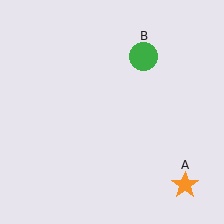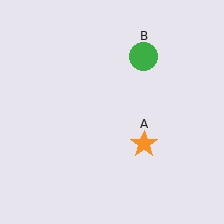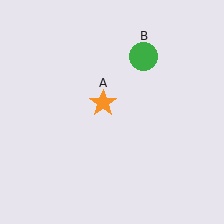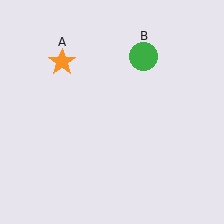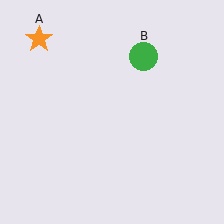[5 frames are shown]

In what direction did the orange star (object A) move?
The orange star (object A) moved up and to the left.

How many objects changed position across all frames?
1 object changed position: orange star (object A).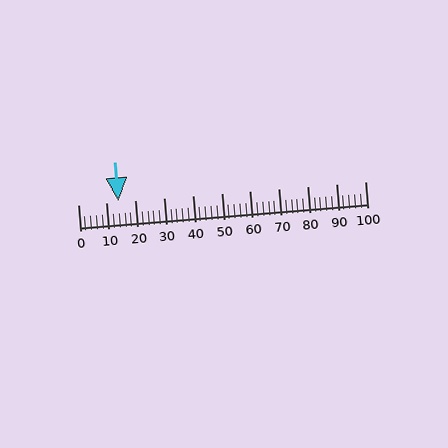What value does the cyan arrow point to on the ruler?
The cyan arrow points to approximately 14.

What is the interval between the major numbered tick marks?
The major tick marks are spaced 10 units apart.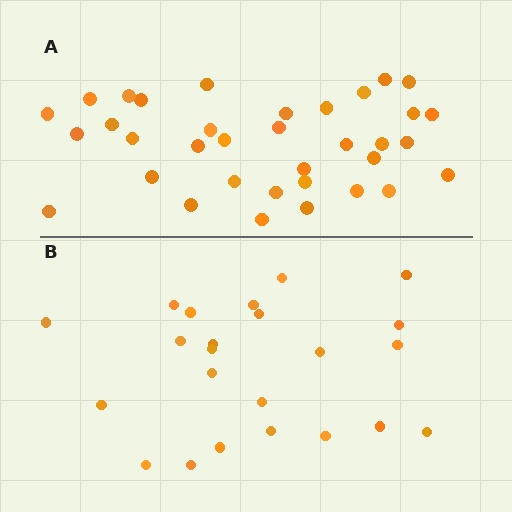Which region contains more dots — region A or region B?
Region A (the top region) has more dots.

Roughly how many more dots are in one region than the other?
Region A has roughly 12 or so more dots than region B.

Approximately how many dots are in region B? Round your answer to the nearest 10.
About 20 dots. (The exact count is 23, which rounds to 20.)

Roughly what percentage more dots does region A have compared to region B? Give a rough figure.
About 50% more.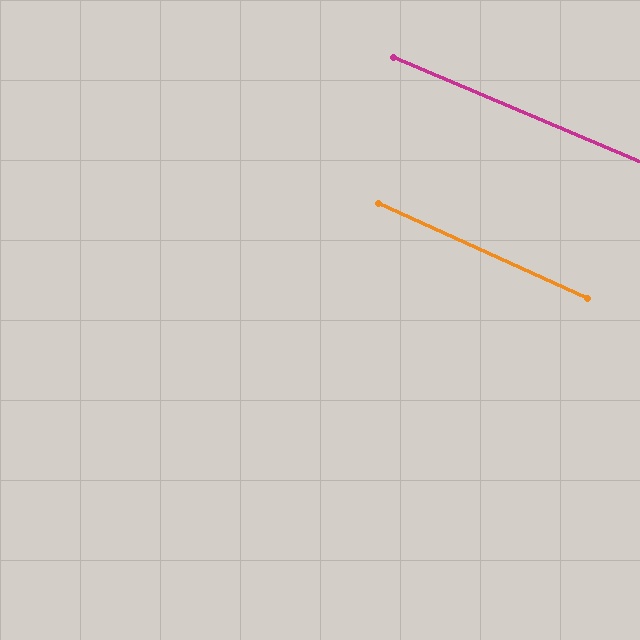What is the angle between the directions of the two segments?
Approximately 1 degree.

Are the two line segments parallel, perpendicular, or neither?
Parallel — their directions differ by only 1.5°.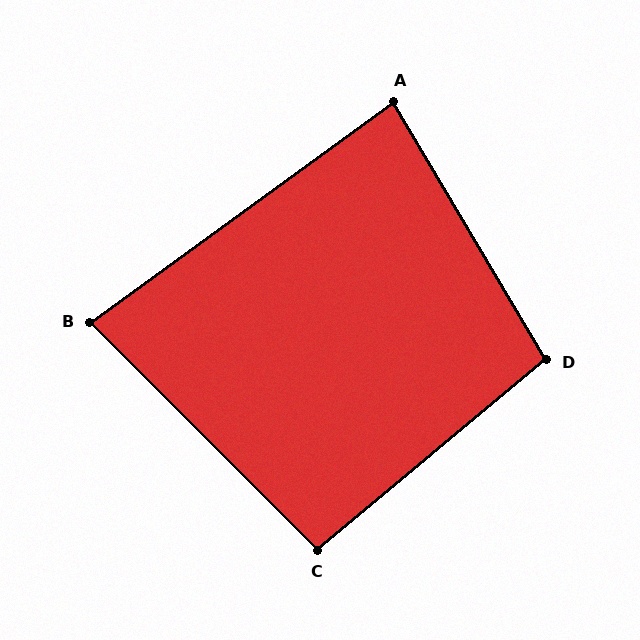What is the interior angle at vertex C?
Approximately 95 degrees (obtuse).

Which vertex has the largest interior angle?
D, at approximately 99 degrees.